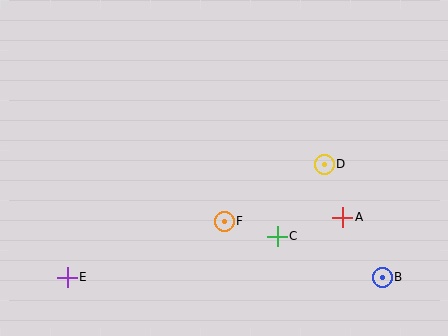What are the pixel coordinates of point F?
Point F is at (224, 221).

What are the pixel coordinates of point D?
Point D is at (324, 164).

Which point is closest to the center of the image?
Point F at (224, 221) is closest to the center.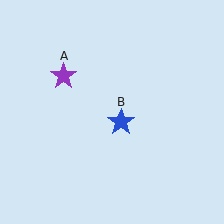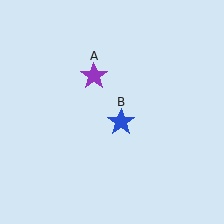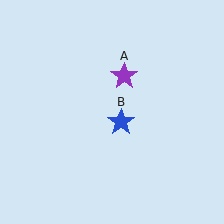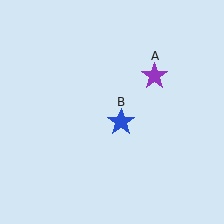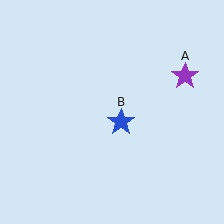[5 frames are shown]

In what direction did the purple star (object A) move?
The purple star (object A) moved right.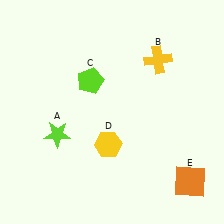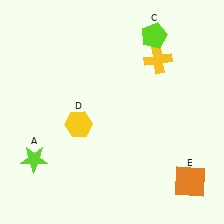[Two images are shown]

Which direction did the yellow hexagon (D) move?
The yellow hexagon (D) moved left.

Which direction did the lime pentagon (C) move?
The lime pentagon (C) moved right.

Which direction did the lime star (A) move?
The lime star (A) moved down.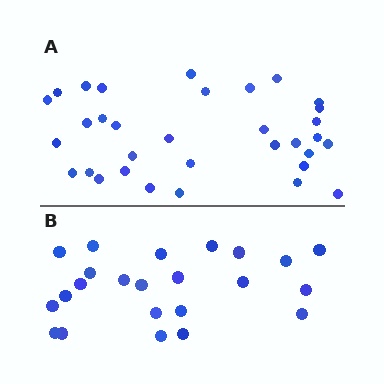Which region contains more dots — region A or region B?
Region A (the top region) has more dots.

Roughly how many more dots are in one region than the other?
Region A has roughly 10 or so more dots than region B.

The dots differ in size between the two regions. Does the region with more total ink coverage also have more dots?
No. Region B has more total ink coverage because its dots are larger, but region A actually contains more individual dots. Total area can be misleading — the number of items is what matters here.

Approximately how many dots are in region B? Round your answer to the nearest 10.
About 20 dots. (The exact count is 23, which rounds to 20.)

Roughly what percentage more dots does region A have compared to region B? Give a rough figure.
About 45% more.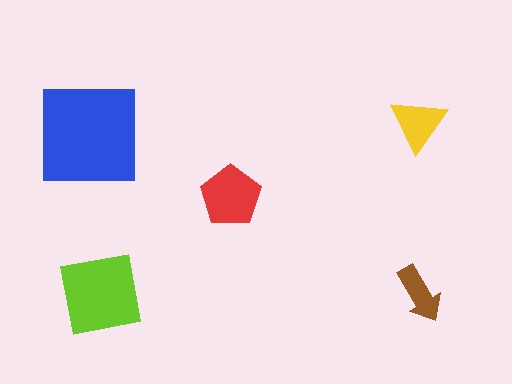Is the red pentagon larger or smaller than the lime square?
Smaller.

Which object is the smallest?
The brown arrow.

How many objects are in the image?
There are 5 objects in the image.